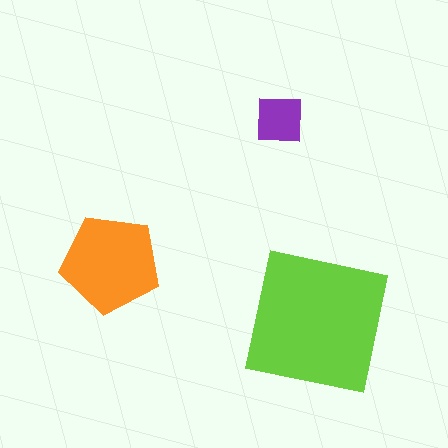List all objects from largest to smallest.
The lime square, the orange pentagon, the purple square.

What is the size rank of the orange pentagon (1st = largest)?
2nd.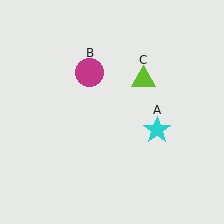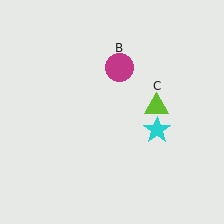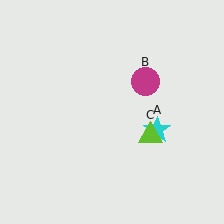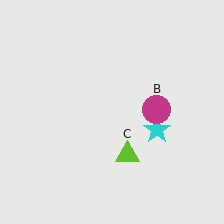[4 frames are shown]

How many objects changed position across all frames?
2 objects changed position: magenta circle (object B), lime triangle (object C).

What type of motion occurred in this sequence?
The magenta circle (object B), lime triangle (object C) rotated clockwise around the center of the scene.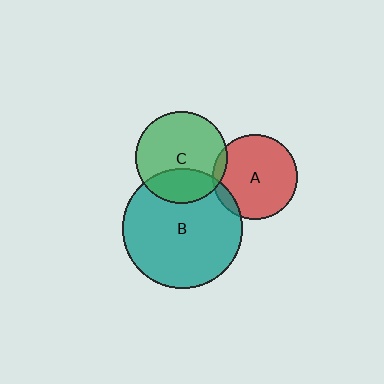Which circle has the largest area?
Circle B (teal).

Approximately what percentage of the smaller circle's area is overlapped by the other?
Approximately 10%.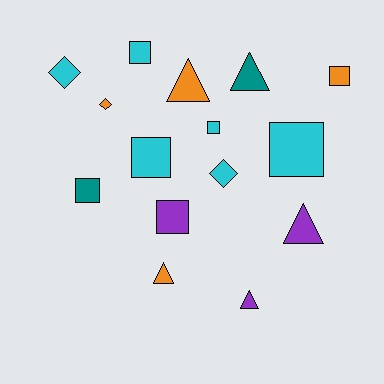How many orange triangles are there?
There are 2 orange triangles.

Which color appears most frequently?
Cyan, with 6 objects.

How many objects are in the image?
There are 15 objects.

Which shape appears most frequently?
Square, with 7 objects.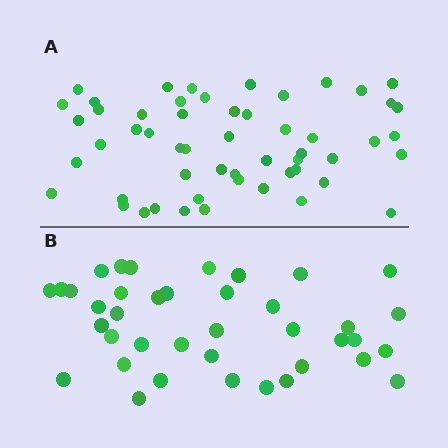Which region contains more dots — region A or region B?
Region A (the top region) has more dots.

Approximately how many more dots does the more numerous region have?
Region A has approximately 15 more dots than region B.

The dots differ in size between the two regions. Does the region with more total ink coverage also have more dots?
No. Region B has more total ink coverage because its dots are larger, but region A actually contains more individual dots. Total area can be misleading — the number of items is what matters here.